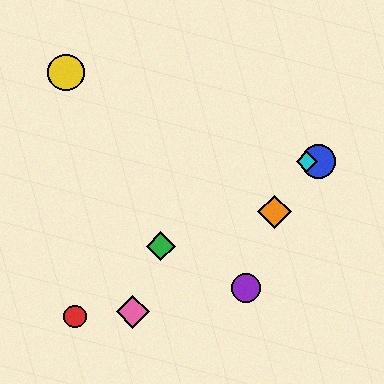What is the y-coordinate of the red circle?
The red circle is at y≈316.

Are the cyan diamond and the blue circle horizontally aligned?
Yes, both are at y≈161.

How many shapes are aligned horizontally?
2 shapes (the blue circle, the cyan diamond) are aligned horizontally.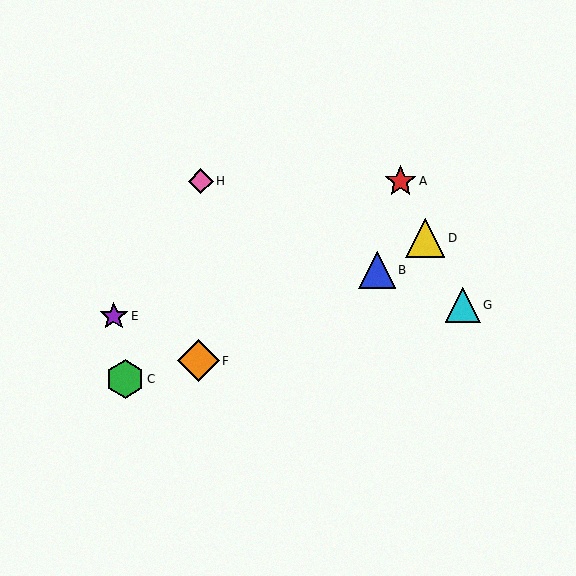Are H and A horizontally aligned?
Yes, both are at y≈181.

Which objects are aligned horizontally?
Objects A, H are aligned horizontally.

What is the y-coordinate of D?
Object D is at y≈238.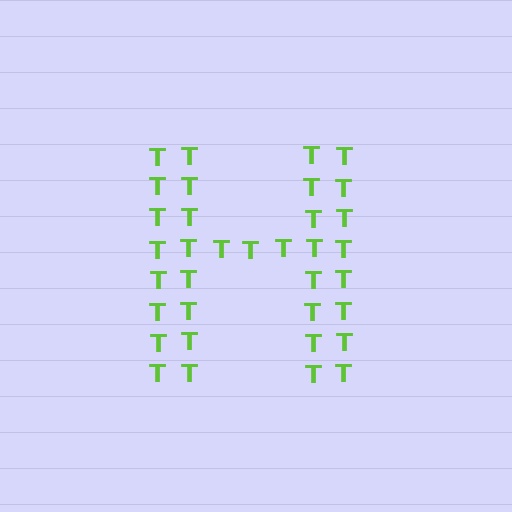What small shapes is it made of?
It is made of small letter T's.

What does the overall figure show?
The overall figure shows the letter H.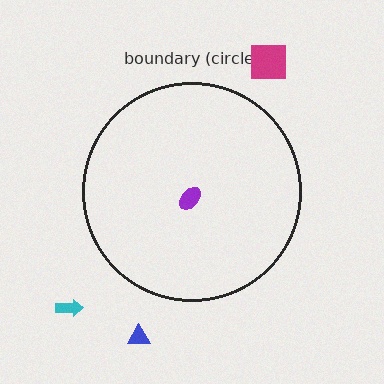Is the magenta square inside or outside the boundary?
Outside.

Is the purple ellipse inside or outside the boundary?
Inside.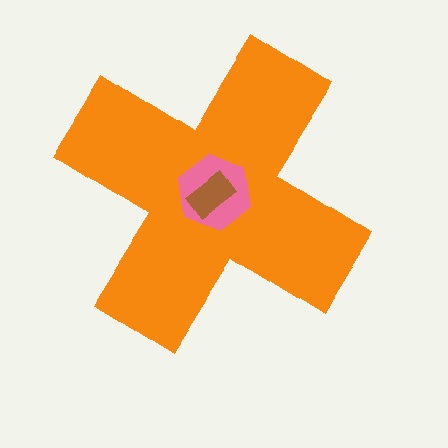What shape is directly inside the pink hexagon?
The brown rectangle.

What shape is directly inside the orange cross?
The pink hexagon.